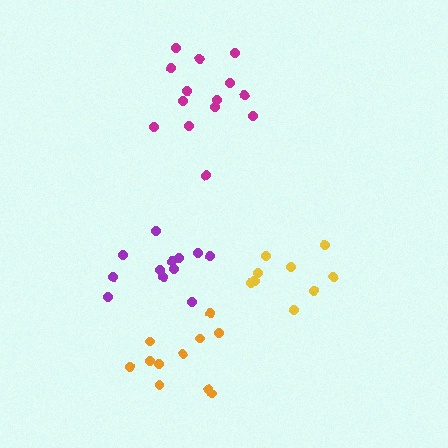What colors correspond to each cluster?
The clusters are colored: orange, purple, magenta, yellow.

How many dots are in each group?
Group 1: 11 dots, Group 2: 12 dots, Group 3: 14 dots, Group 4: 9 dots (46 total).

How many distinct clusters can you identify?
There are 4 distinct clusters.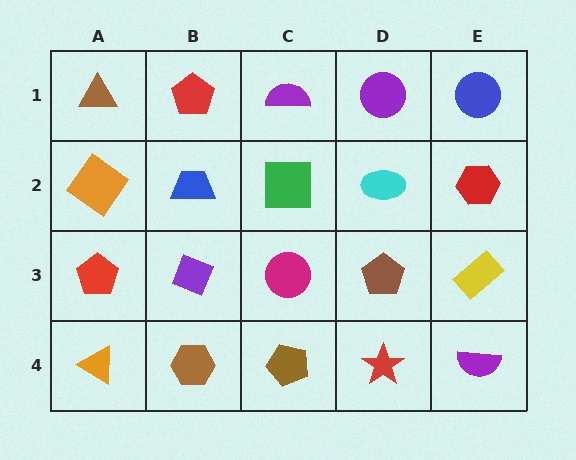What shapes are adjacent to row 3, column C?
A green square (row 2, column C), a brown pentagon (row 4, column C), a purple diamond (row 3, column B), a brown pentagon (row 3, column D).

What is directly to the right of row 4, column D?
A purple semicircle.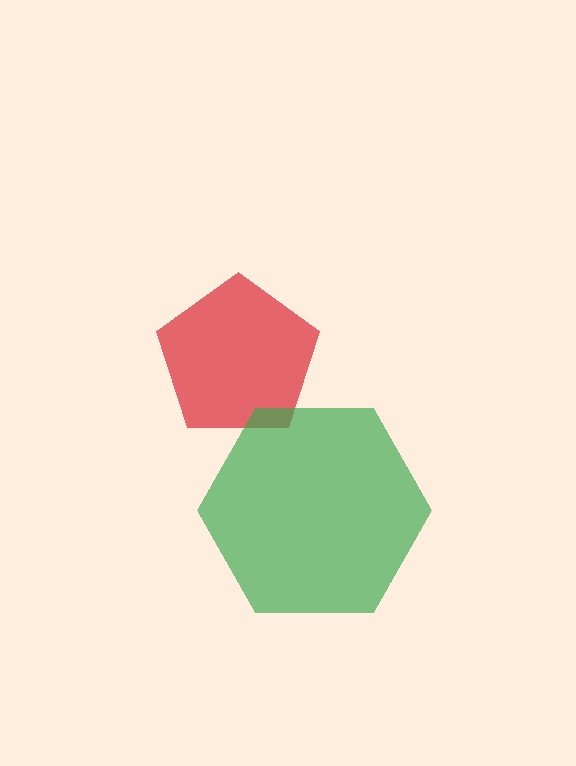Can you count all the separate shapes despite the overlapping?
Yes, there are 2 separate shapes.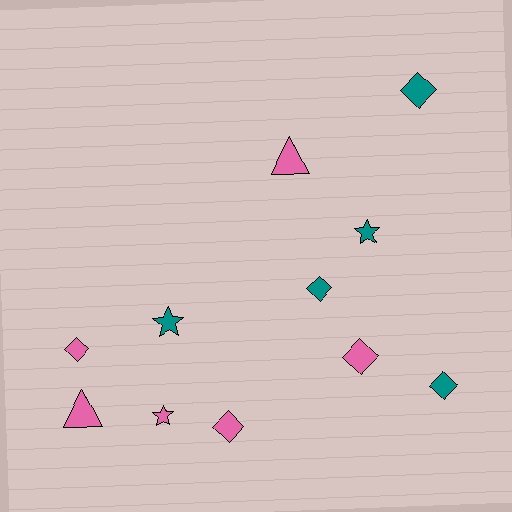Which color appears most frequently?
Pink, with 6 objects.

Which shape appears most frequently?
Diamond, with 6 objects.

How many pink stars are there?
There is 1 pink star.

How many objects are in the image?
There are 11 objects.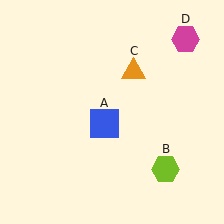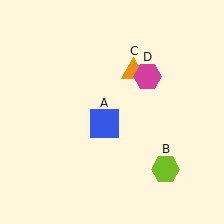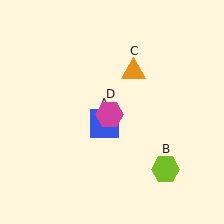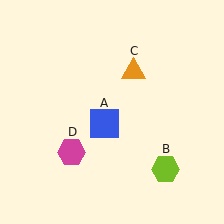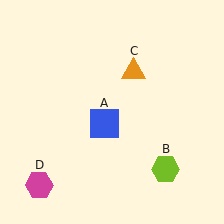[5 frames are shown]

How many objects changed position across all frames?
1 object changed position: magenta hexagon (object D).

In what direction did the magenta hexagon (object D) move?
The magenta hexagon (object D) moved down and to the left.